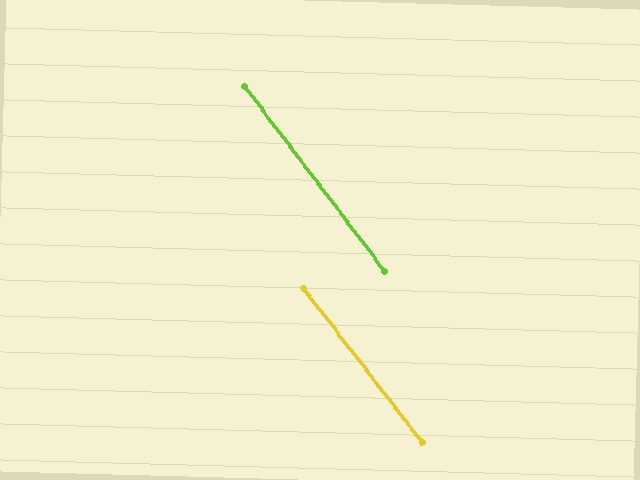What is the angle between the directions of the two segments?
Approximately 1 degree.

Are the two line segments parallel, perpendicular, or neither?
Parallel — their directions differ by only 0.5°.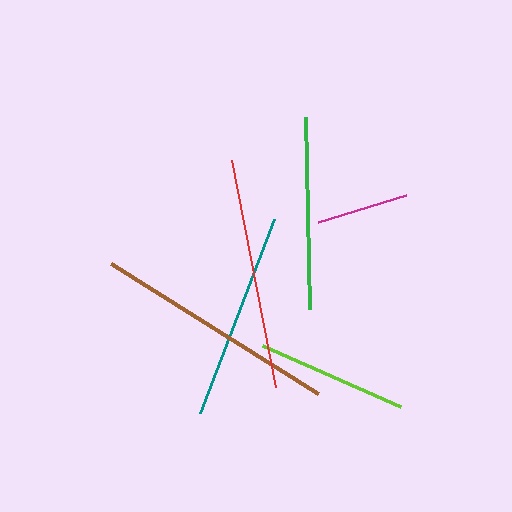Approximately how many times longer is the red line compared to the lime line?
The red line is approximately 1.5 times the length of the lime line.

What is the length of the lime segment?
The lime segment is approximately 151 pixels long.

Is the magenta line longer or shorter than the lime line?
The lime line is longer than the magenta line.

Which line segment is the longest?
The brown line is the longest at approximately 245 pixels.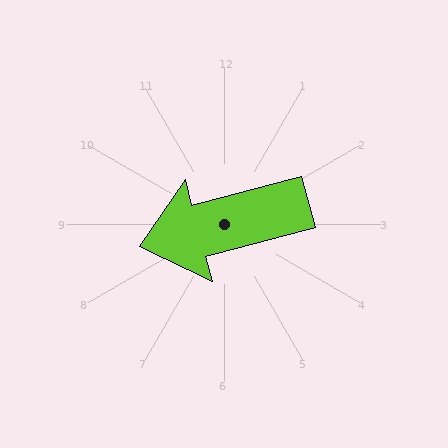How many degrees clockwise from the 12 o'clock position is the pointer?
Approximately 255 degrees.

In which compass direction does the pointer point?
West.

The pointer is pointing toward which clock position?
Roughly 9 o'clock.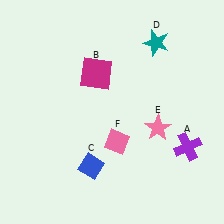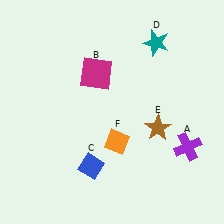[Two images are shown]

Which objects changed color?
E changed from pink to brown. F changed from pink to orange.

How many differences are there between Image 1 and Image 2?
There are 2 differences between the two images.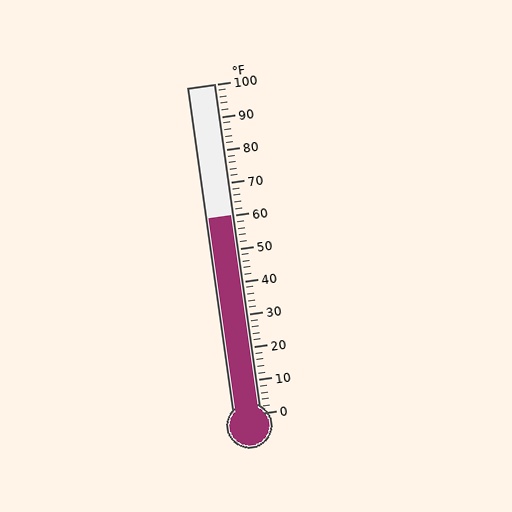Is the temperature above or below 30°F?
The temperature is above 30°F.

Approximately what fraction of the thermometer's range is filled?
The thermometer is filled to approximately 60% of its range.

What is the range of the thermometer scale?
The thermometer scale ranges from 0°F to 100°F.